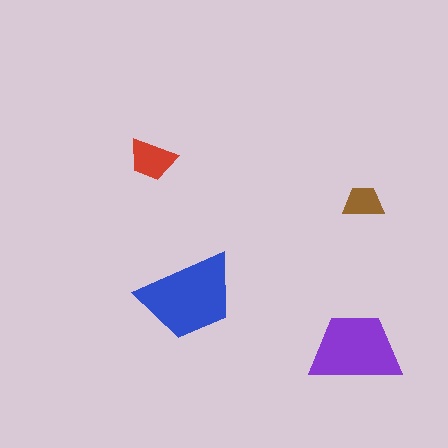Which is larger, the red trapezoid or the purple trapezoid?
The purple one.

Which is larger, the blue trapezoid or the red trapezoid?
The blue one.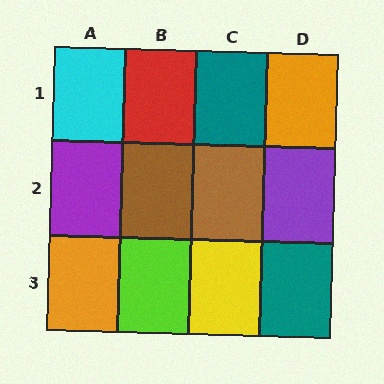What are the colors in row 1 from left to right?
Cyan, red, teal, orange.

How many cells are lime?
1 cell is lime.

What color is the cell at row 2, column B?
Brown.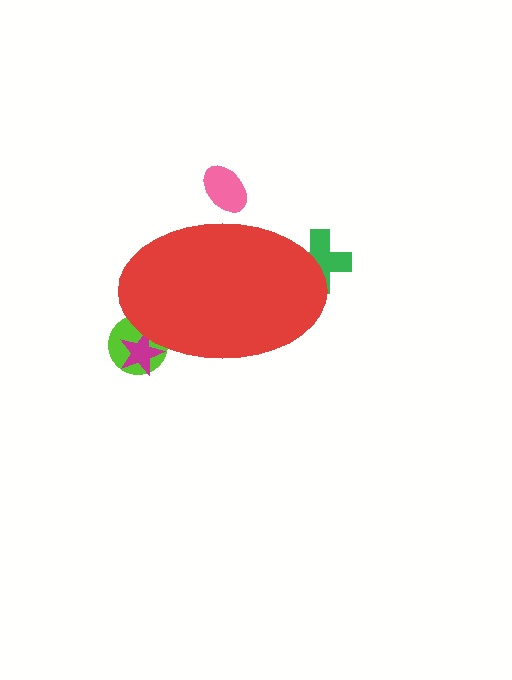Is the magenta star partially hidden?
Yes, the magenta star is partially hidden behind the red ellipse.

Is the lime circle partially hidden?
Yes, the lime circle is partially hidden behind the red ellipse.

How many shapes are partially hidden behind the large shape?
4 shapes are partially hidden.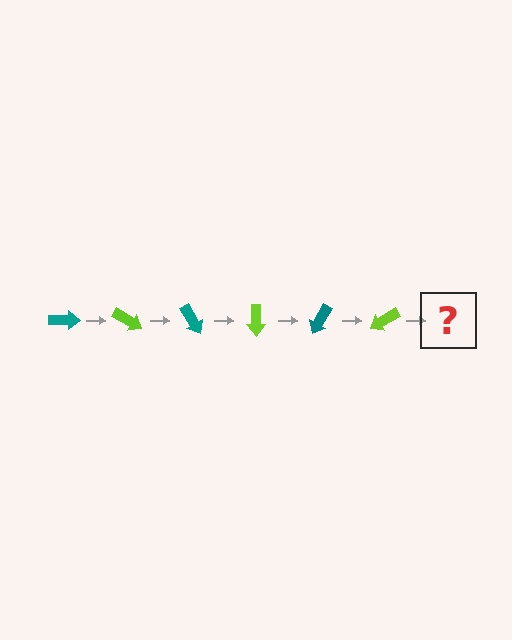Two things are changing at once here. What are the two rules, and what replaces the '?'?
The two rules are that it rotates 30 degrees each step and the color cycles through teal and lime. The '?' should be a teal arrow, rotated 180 degrees from the start.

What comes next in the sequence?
The next element should be a teal arrow, rotated 180 degrees from the start.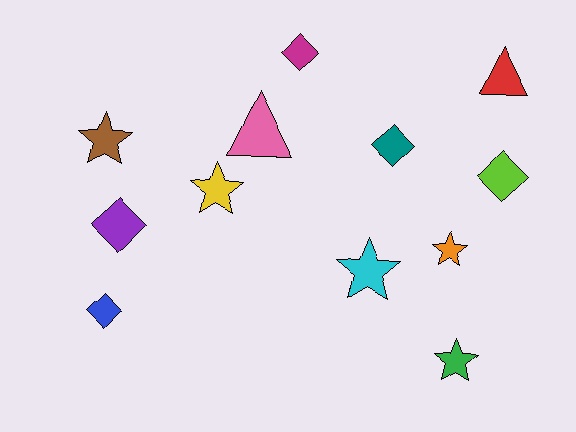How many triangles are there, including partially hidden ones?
There are 2 triangles.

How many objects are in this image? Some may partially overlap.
There are 12 objects.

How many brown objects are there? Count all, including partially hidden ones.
There is 1 brown object.